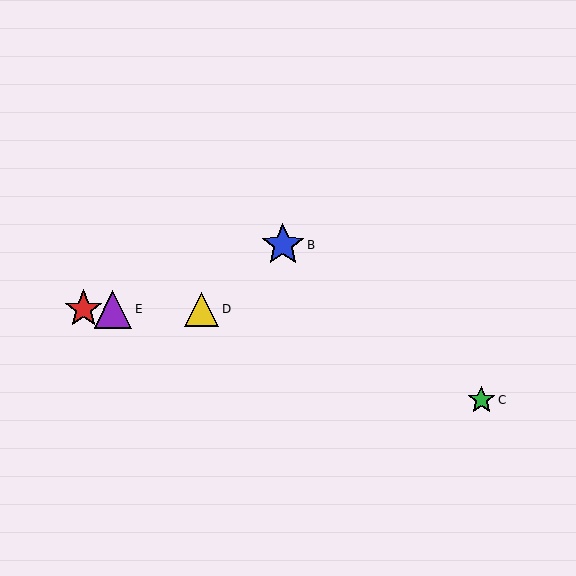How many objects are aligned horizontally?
3 objects (A, D, E) are aligned horizontally.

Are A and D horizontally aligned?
Yes, both are at y≈309.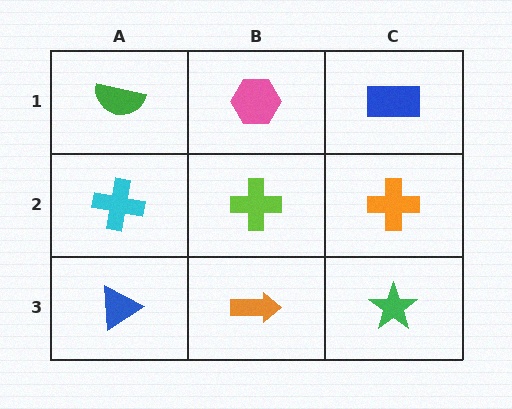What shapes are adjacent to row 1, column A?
A cyan cross (row 2, column A), a pink hexagon (row 1, column B).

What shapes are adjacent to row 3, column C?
An orange cross (row 2, column C), an orange arrow (row 3, column B).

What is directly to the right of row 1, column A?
A pink hexagon.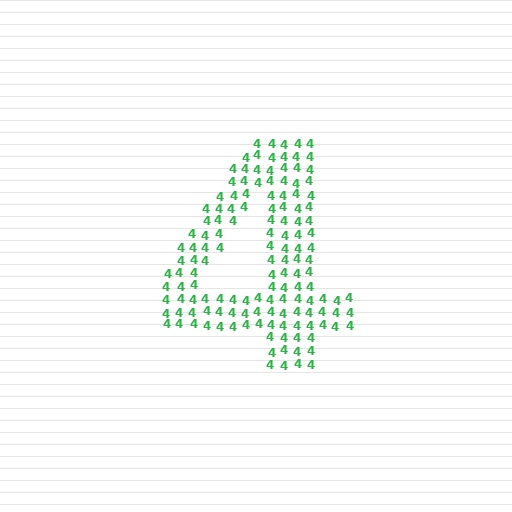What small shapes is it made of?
It is made of small digit 4's.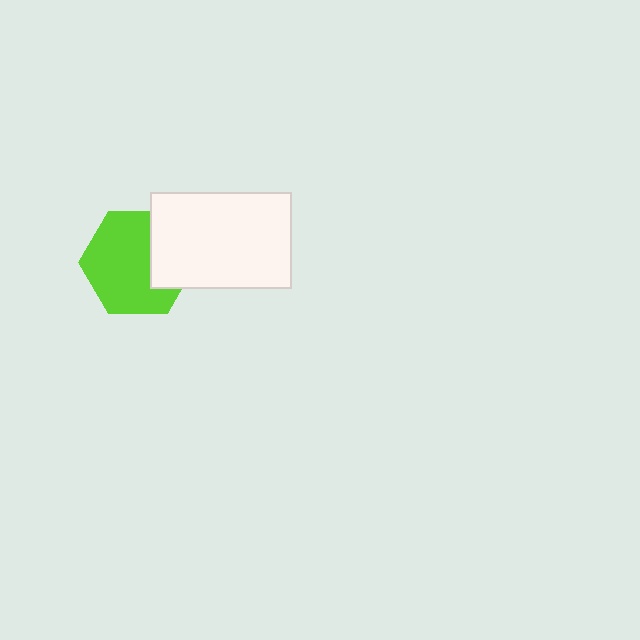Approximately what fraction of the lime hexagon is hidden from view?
Roughly 30% of the lime hexagon is hidden behind the white rectangle.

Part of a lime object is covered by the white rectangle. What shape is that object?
It is a hexagon.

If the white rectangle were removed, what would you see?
You would see the complete lime hexagon.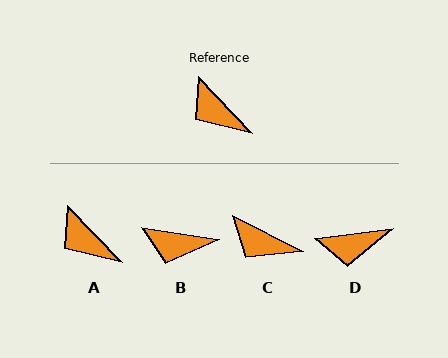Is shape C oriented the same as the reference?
No, it is off by about 20 degrees.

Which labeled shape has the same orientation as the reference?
A.